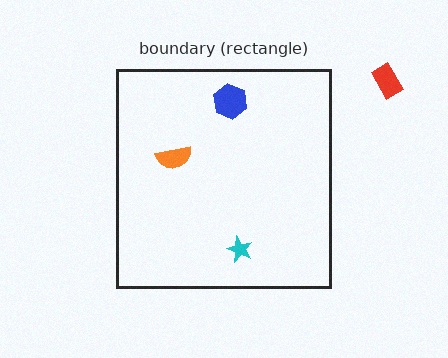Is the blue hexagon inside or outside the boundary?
Inside.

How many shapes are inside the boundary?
3 inside, 1 outside.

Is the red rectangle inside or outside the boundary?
Outside.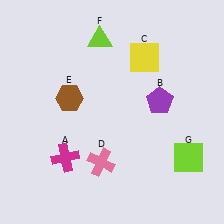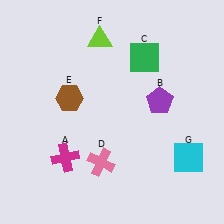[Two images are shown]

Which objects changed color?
C changed from yellow to green. G changed from lime to cyan.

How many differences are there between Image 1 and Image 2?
There are 2 differences between the two images.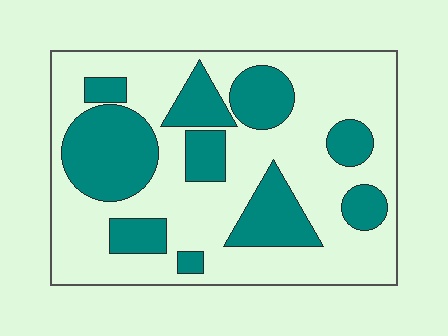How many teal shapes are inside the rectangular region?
10.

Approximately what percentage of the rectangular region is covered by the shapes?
Approximately 35%.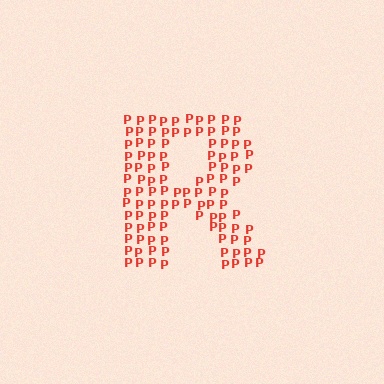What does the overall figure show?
The overall figure shows the letter R.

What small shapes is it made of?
It is made of small letter P's.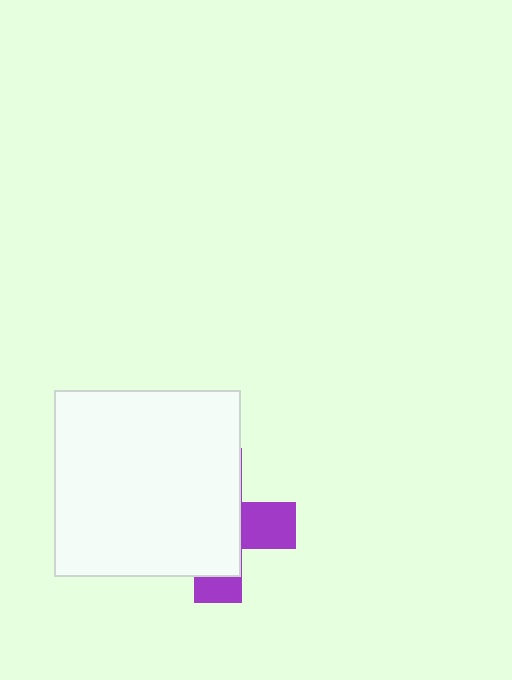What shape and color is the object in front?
The object in front is a white square.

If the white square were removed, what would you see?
You would see the complete purple cross.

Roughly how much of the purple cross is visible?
A small part of it is visible (roughly 30%).